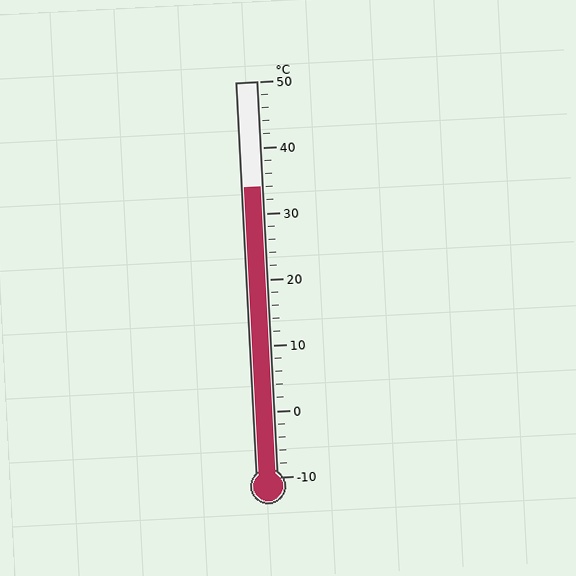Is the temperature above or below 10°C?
The temperature is above 10°C.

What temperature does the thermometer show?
The thermometer shows approximately 34°C.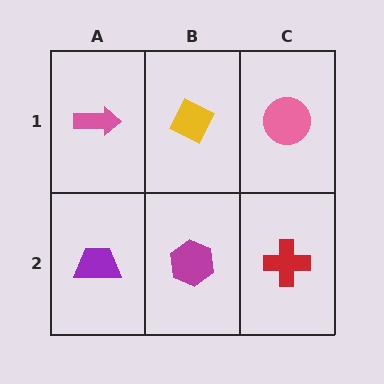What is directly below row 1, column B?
A magenta hexagon.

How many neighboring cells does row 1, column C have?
2.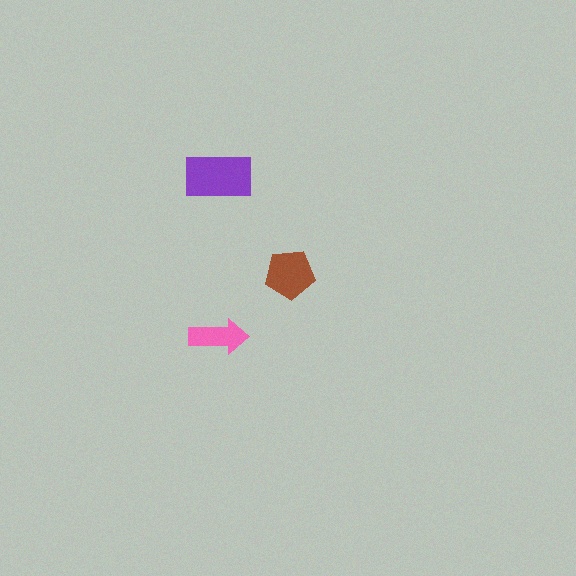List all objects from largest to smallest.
The purple rectangle, the brown pentagon, the pink arrow.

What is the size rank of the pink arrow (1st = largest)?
3rd.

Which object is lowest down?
The pink arrow is bottommost.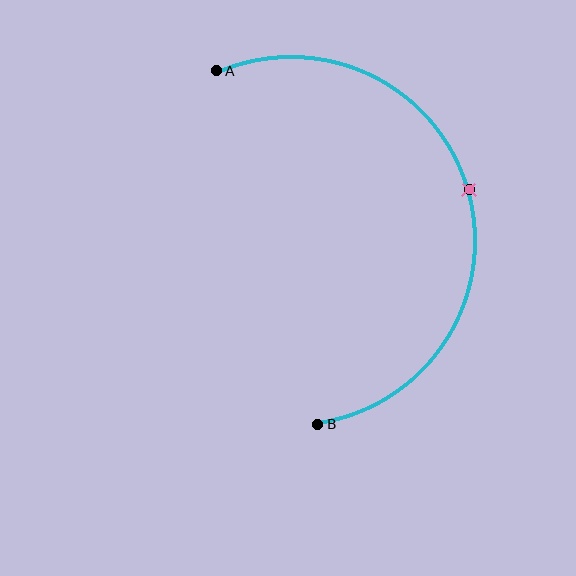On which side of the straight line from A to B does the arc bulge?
The arc bulges to the right of the straight line connecting A and B.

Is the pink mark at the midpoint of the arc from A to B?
Yes. The pink mark lies on the arc at equal arc-length from both A and B — it is the arc midpoint.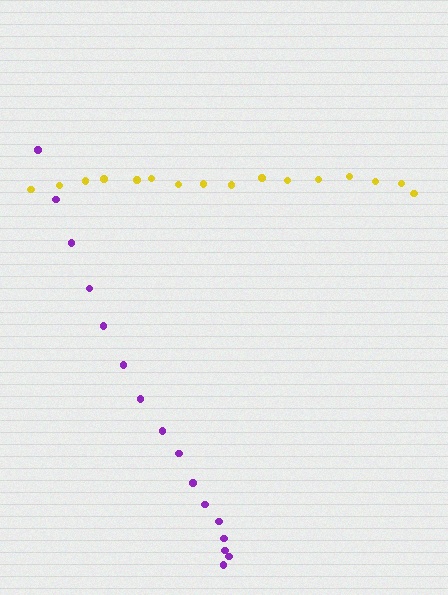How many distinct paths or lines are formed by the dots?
There are 2 distinct paths.